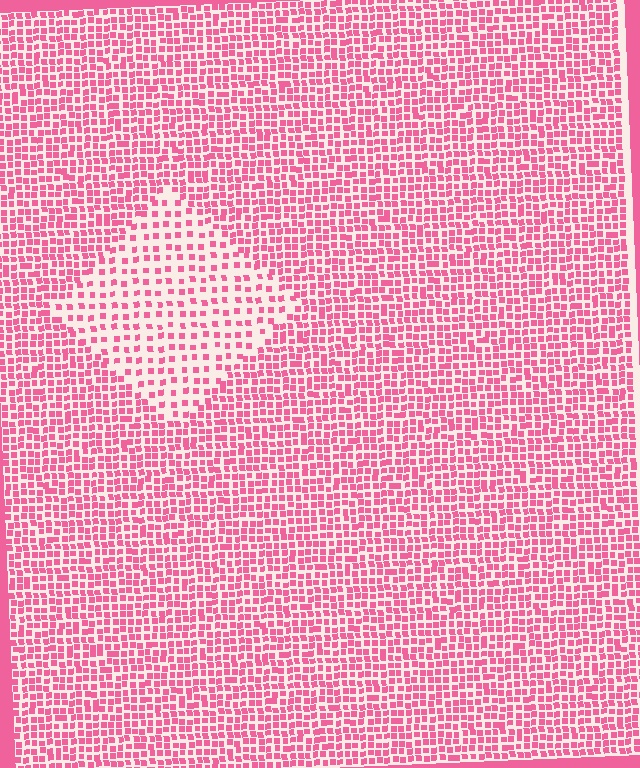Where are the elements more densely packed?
The elements are more densely packed outside the diamond boundary.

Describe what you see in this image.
The image contains small pink elements arranged at two different densities. A diamond-shaped region is visible where the elements are less densely packed than the surrounding area.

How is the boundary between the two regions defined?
The boundary is defined by a change in element density (approximately 2.1x ratio). All elements are the same color, size, and shape.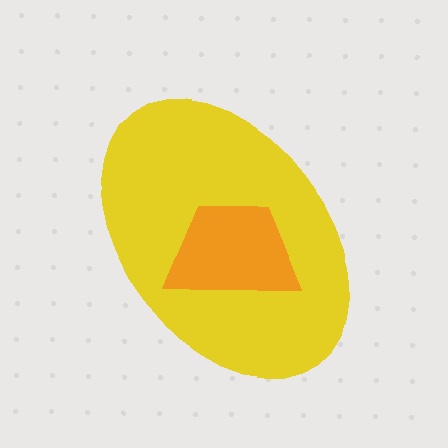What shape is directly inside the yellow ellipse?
The orange trapezoid.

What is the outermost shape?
The yellow ellipse.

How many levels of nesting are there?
2.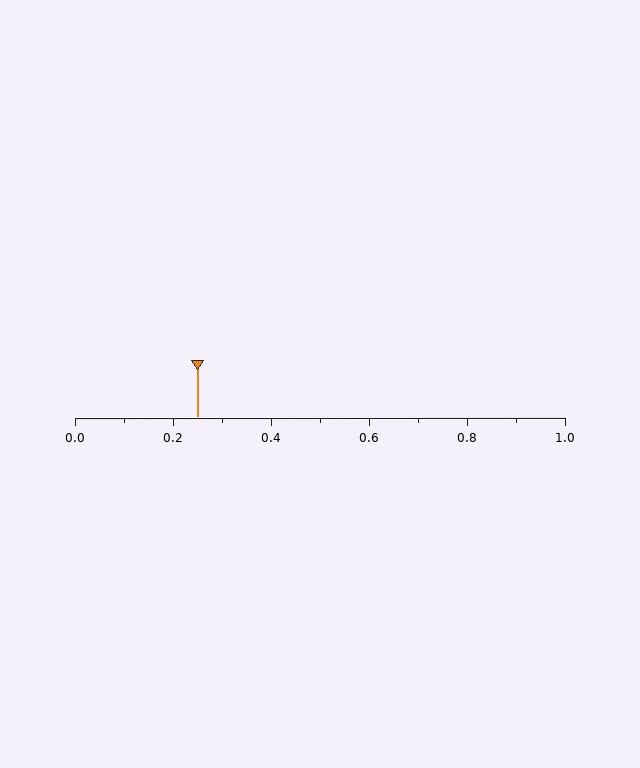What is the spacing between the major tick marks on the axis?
The major ticks are spaced 0.2 apart.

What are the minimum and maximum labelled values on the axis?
The axis runs from 0.0 to 1.0.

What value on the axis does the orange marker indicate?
The marker indicates approximately 0.25.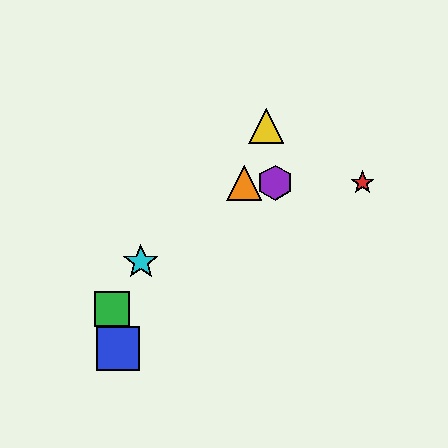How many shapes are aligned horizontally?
3 shapes (the red star, the purple hexagon, the orange triangle) are aligned horizontally.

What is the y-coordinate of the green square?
The green square is at y≈309.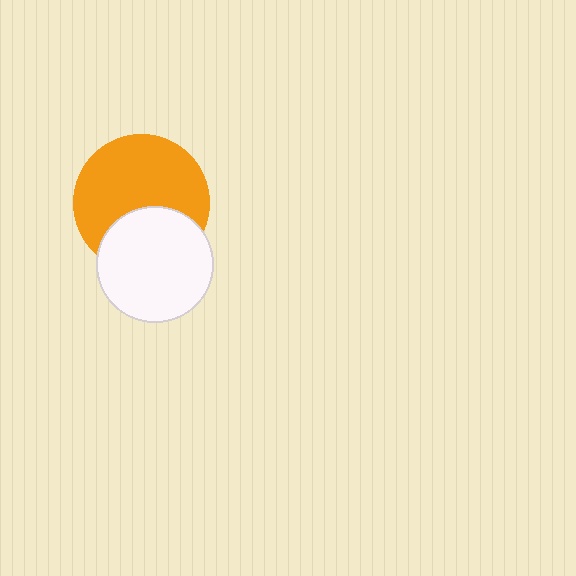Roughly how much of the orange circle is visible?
Most of it is visible (roughly 66%).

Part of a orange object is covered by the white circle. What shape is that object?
It is a circle.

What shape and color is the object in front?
The object in front is a white circle.